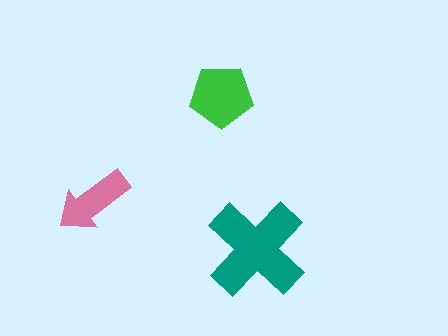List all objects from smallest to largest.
The pink arrow, the green pentagon, the teal cross.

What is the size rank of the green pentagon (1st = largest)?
2nd.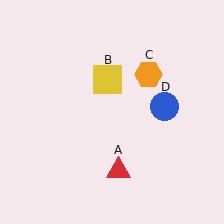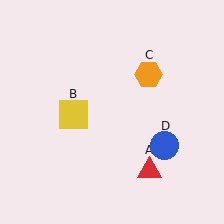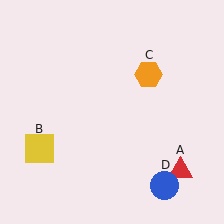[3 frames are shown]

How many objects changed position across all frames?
3 objects changed position: red triangle (object A), yellow square (object B), blue circle (object D).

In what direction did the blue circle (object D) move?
The blue circle (object D) moved down.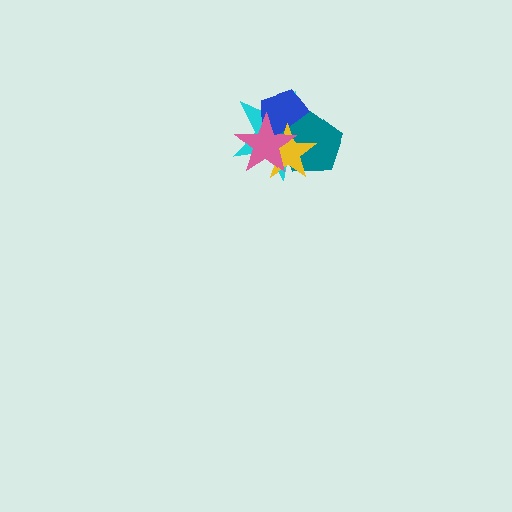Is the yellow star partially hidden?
Yes, it is partially covered by another shape.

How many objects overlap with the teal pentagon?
4 objects overlap with the teal pentagon.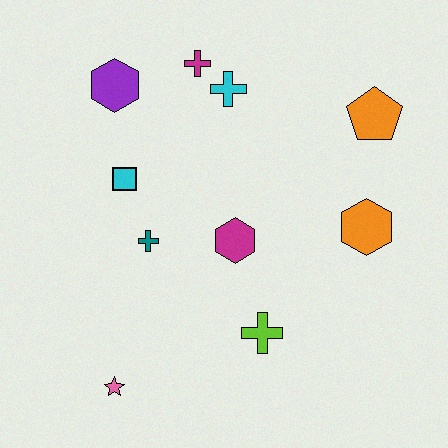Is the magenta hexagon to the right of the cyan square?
Yes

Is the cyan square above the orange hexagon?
Yes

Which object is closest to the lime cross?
The magenta hexagon is closest to the lime cross.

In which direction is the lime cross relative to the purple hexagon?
The lime cross is below the purple hexagon.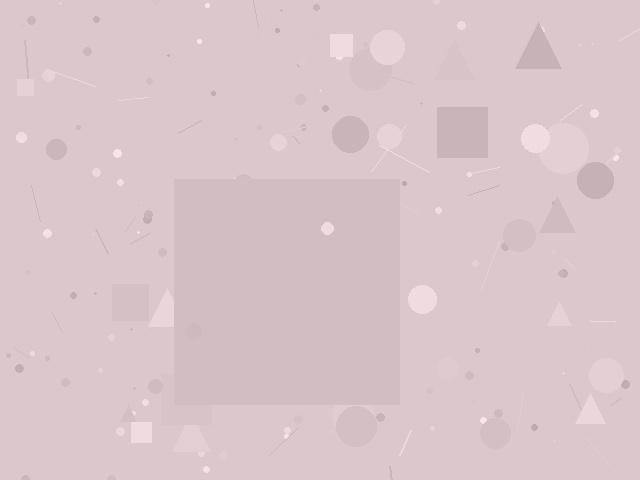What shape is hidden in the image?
A square is hidden in the image.